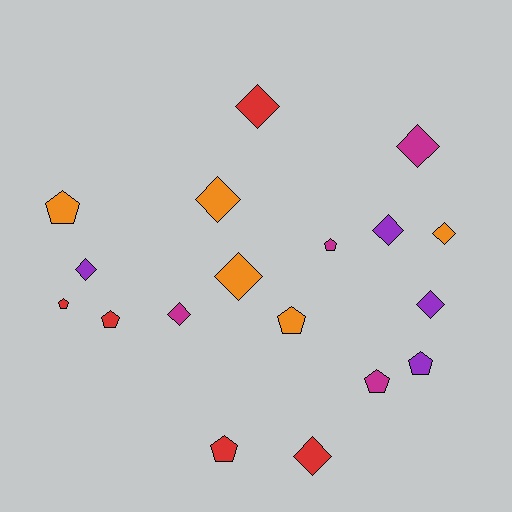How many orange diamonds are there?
There are 3 orange diamonds.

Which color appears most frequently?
Red, with 5 objects.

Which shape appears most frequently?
Diamond, with 10 objects.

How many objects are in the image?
There are 18 objects.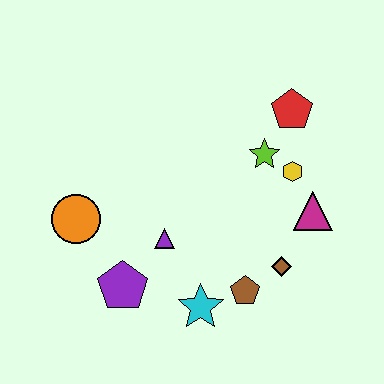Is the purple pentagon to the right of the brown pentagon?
No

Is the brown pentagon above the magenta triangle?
No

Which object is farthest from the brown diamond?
The orange circle is farthest from the brown diamond.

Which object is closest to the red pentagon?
The lime star is closest to the red pentagon.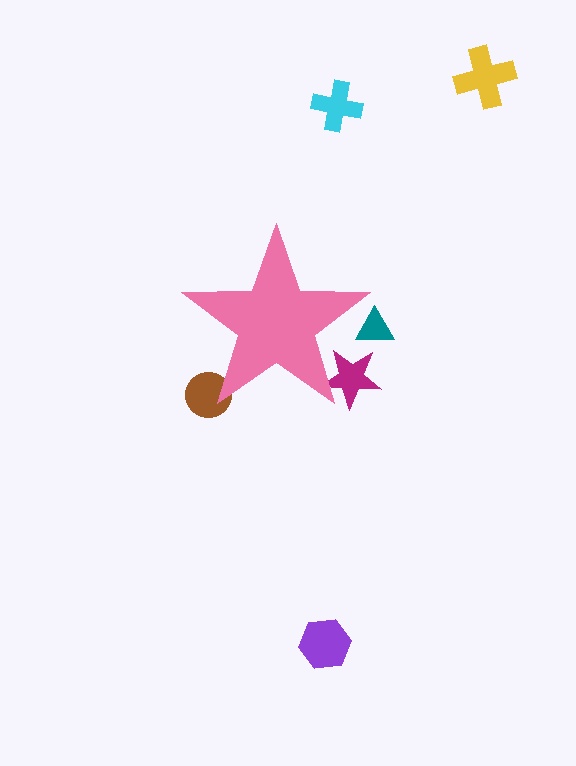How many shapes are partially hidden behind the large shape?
3 shapes are partially hidden.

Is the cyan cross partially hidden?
No, the cyan cross is fully visible.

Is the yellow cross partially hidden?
No, the yellow cross is fully visible.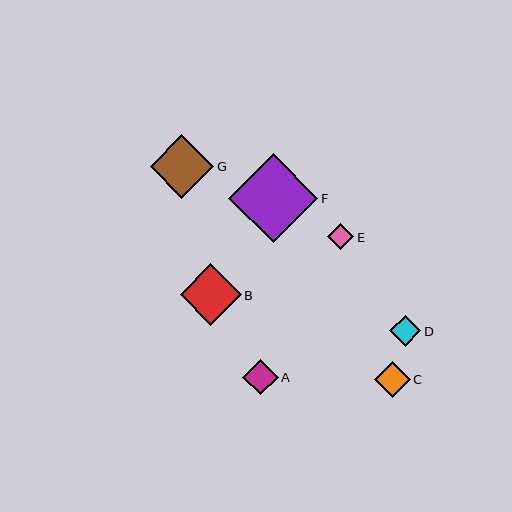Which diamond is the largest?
Diamond F is the largest with a size of approximately 89 pixels.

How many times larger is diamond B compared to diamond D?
Diamond B is approximately 2.0 times the size of diamond D.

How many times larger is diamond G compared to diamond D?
Diamond G is approximately 2.0 times the size of diamond D.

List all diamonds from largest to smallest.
From largest to smallest: F, G, B, C, A, D, E.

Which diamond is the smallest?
Diamond E is the smallest with a size of approximately 26 pixels.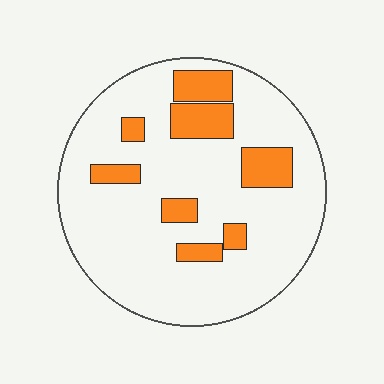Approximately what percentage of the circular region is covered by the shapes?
Approximately 20%.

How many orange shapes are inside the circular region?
8.